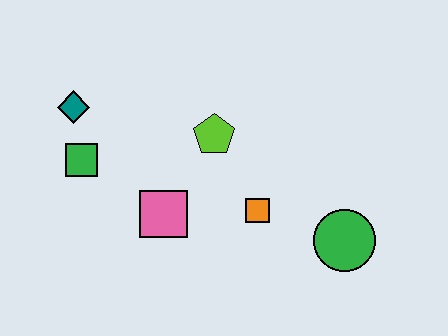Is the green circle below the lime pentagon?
Yes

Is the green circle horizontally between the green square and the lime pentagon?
No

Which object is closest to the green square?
The teal diamond is closest to the green square.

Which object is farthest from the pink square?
The green circle is farthest from the pink square.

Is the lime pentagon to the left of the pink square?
No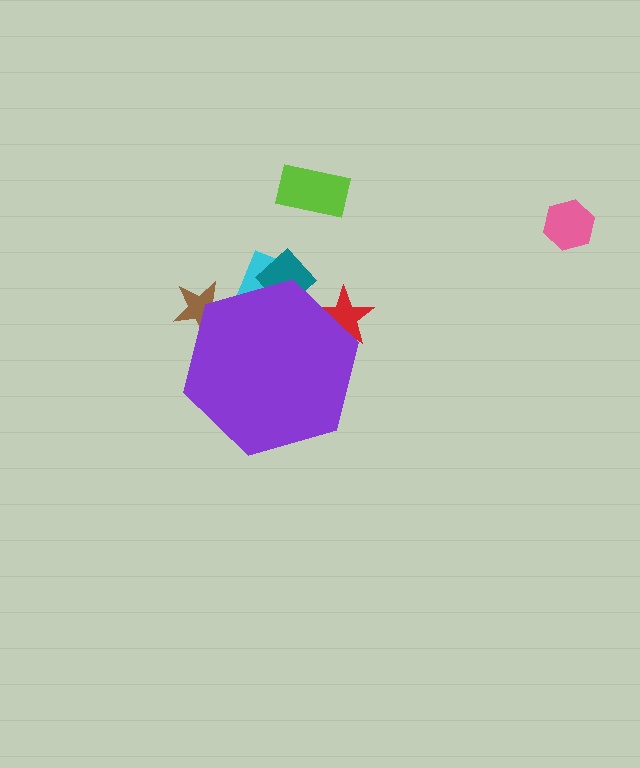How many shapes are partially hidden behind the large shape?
4 shapes are partially hidden.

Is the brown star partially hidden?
Yes, the brown star is partially hidden behind the purple hexagon.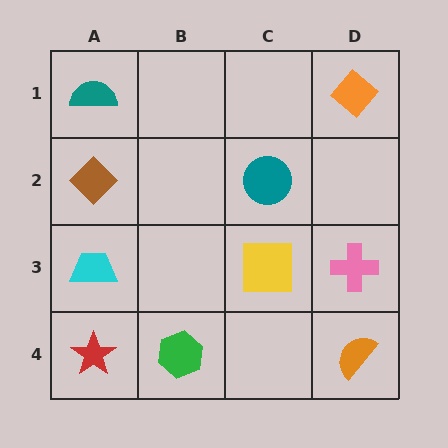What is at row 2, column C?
A teal circle.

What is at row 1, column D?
An orange diamond.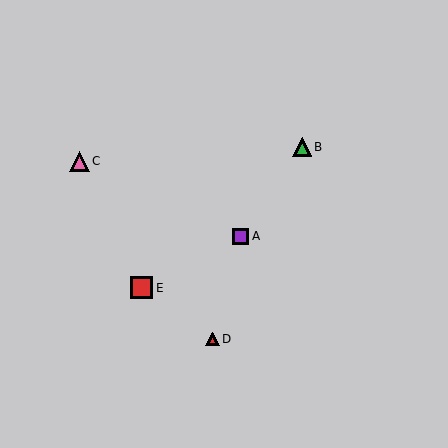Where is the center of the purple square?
The center of the purple square is at (240, 236).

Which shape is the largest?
The red square (labeled E) is the largest.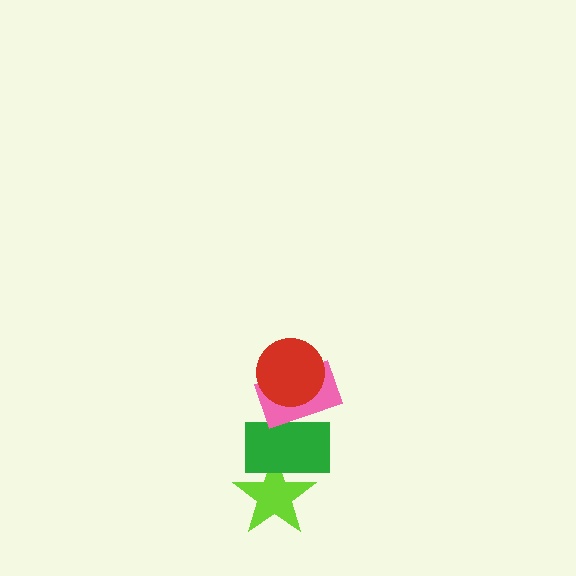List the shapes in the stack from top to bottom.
From top to bottom: the red circle, the pink rectangle, the green rectangle, the lime star.